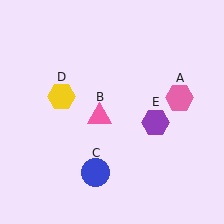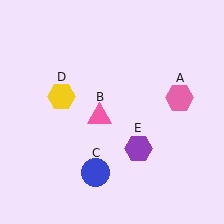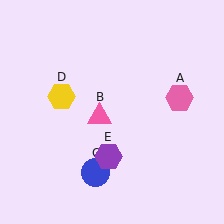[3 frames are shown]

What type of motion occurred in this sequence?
The purple hexagon (object E) rotated clockwise around the center of the scene.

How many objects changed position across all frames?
1 object changed position: purple hexagon (object E).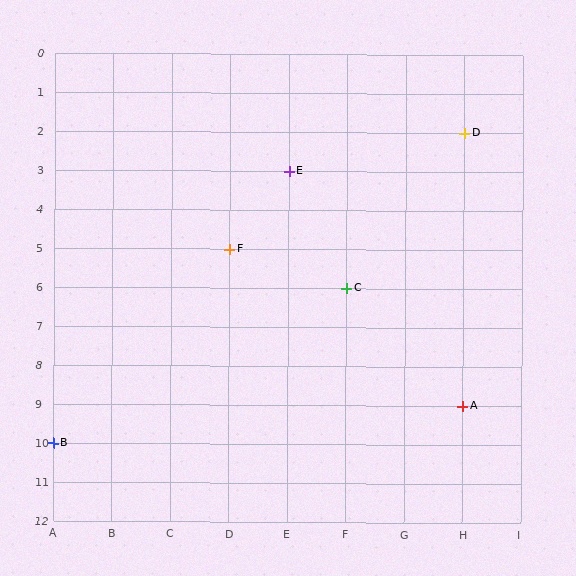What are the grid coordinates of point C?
Point C is at grid coordinates (F, 6).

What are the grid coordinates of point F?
Point F is at grid coordinates (D, 5).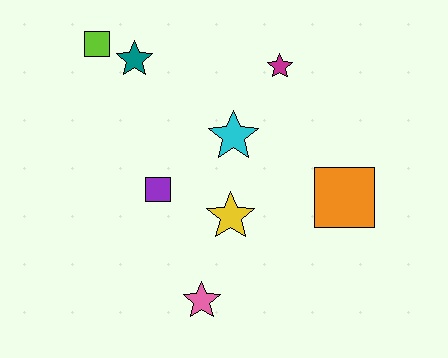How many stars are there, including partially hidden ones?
There are 5 stars.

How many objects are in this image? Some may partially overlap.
There are 8 objects.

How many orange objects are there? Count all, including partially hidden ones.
There is 1 orange object.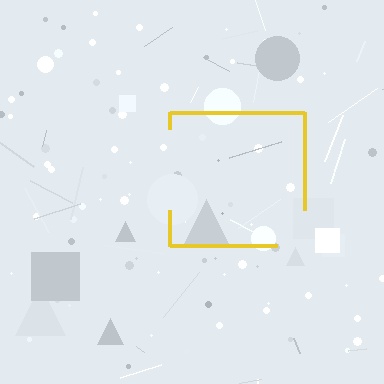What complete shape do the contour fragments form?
The contour fragments form a square.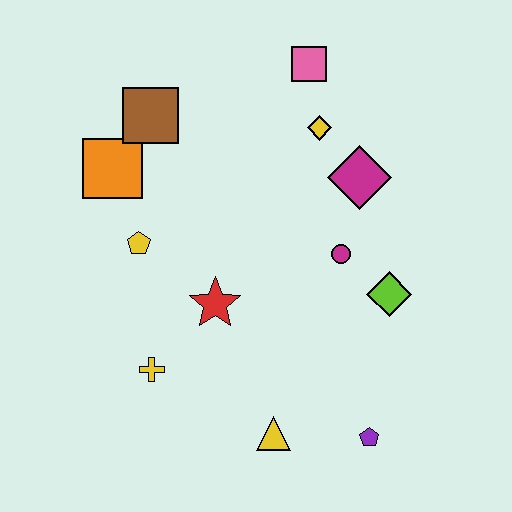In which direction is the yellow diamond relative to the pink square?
The yellow diamond is below the pink square.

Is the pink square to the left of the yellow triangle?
No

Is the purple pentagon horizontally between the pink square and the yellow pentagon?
No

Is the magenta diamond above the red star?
Yes